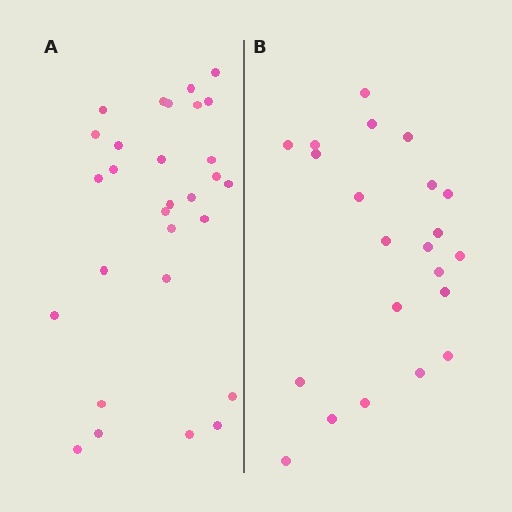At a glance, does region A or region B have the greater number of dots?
Region A (the left region) has more dots.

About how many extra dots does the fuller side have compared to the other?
Region A has roughly 8 or so more dots than region B.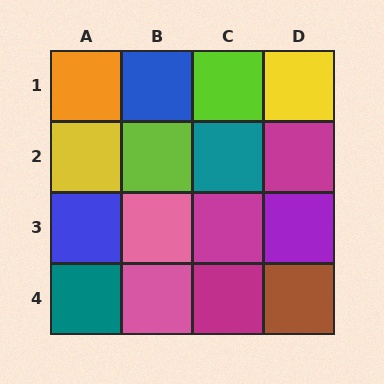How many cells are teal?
2 cells are teal.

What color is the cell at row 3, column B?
Pink.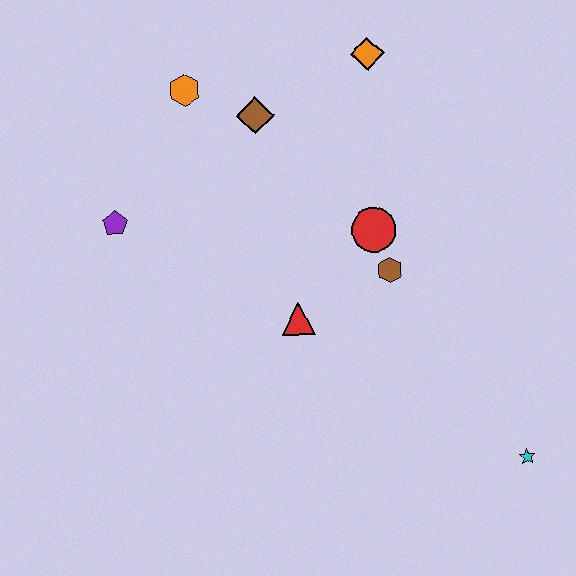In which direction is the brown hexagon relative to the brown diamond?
The brown hexagon is below the brown diamond.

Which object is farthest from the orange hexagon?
The cyan star is farthest from the orange hexagon.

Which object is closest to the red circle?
The brown hexagon is closest to the red circle.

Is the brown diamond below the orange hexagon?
Yes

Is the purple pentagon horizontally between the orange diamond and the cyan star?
No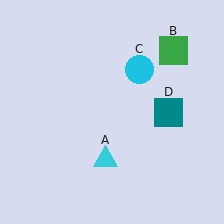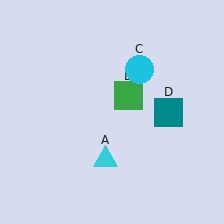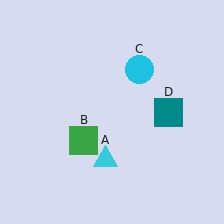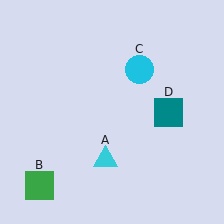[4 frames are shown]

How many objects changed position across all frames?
1 object changed position: green square (object B).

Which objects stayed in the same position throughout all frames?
Cyan triangle (object A) and cyan circle (object C) and teal square (object D) remained stationary.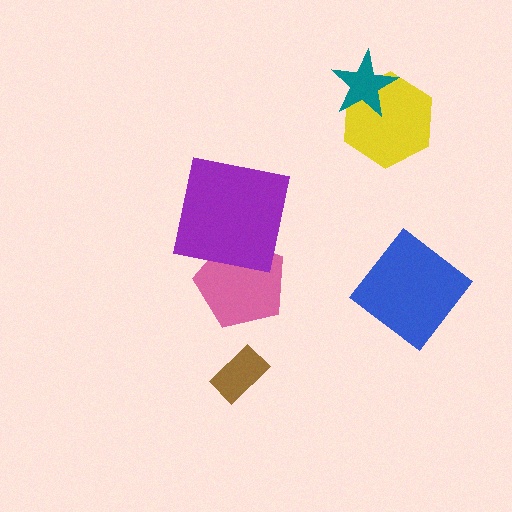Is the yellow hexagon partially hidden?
Yes, it is partially covered by another shape.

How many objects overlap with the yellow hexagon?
1 object overlaps with the yellow hexagon.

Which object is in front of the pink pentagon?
The purple square is in front of the pink pentagon.